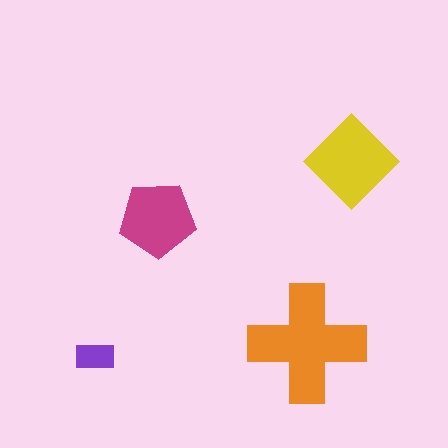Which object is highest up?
The yellow diamond is topmost.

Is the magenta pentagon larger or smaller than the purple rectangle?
Larger.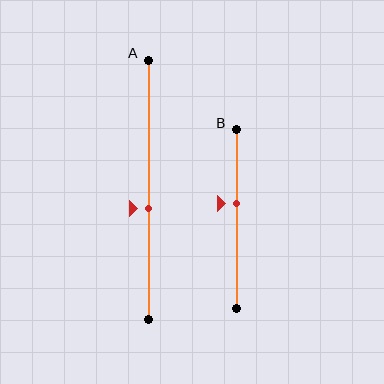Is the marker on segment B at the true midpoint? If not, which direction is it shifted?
No, the marker on segment B is shifted upward by about 9% of the segment length.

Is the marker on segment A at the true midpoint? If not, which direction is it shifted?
No, the marker on segment A is shifted downward by about 7% of the segment length.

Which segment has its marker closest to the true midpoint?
Segment A has its marker closest to the true midpoint.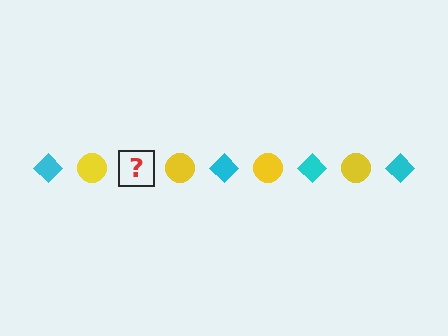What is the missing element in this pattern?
The missing element is a cyan diamond.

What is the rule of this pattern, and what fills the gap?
The rule is that the pattern alternates between cyan diamond and yellow circle. The gap should be filled with a cyan diamond.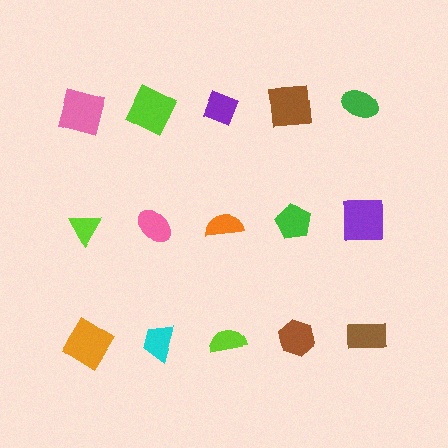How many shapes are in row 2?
5 shapes.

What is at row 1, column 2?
A lime square.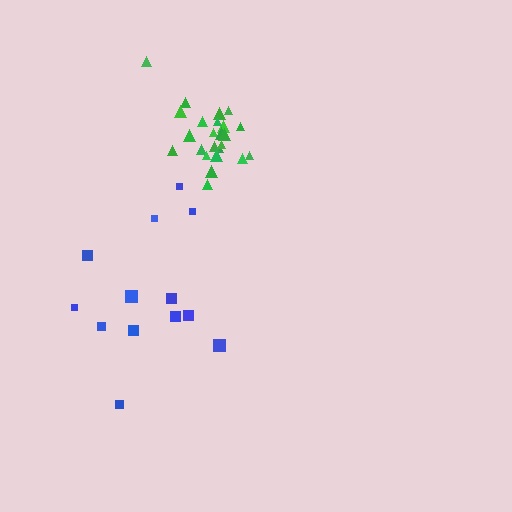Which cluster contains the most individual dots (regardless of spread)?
Green (24).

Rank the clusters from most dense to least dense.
green, blue.